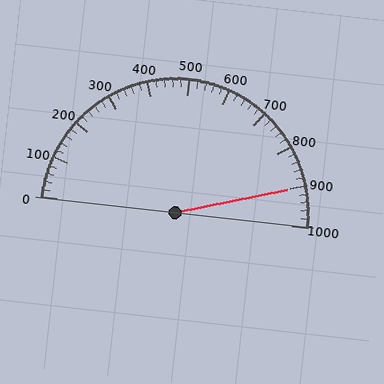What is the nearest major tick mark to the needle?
The nearest major tick mark is 900.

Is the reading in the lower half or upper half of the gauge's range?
The reading is in the upper half of the range (0 to 1000).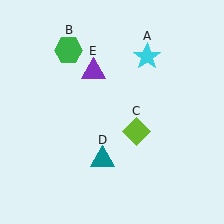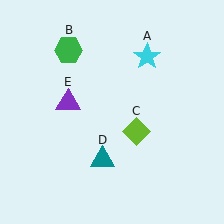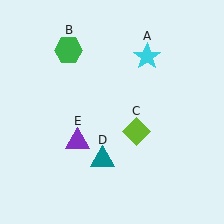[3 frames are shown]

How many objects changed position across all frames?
1 object changed position: purple triangle (object E).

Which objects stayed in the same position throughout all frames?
Cyan star (object A) and green hexagon (object B) and lime diamond (object C) and teal triangle (object D) remained stationary.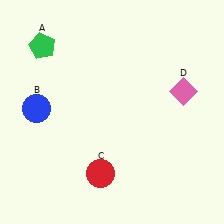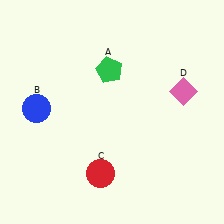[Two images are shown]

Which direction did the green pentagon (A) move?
The green pentagon (A) moved right.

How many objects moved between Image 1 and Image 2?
1 object moved between the two images.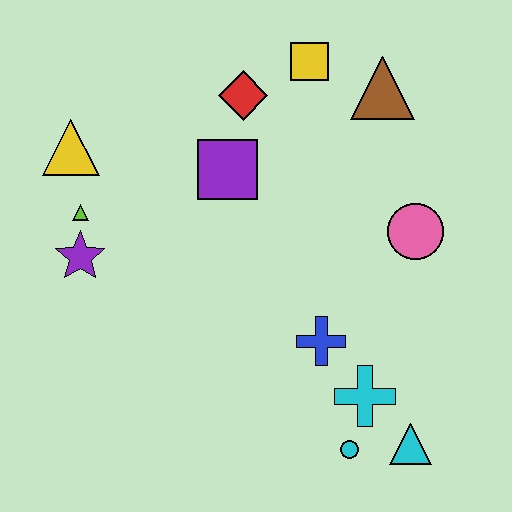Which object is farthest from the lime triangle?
The cyan triangle is farthest from the lime triangle.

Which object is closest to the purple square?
The red diamond is closest to the purple square.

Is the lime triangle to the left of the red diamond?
Yes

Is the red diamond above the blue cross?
Yes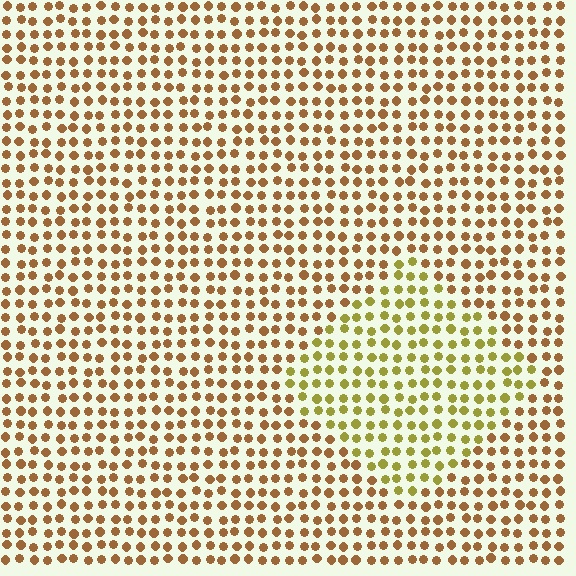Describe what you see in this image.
The image is filled with small brown elements in a uniform arrangement. A diamond-shaped region is visible where the elements are tinted to a slightly different hue, forming a subtle color boundary.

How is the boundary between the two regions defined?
The boundary is defined purely by a slight shift in hue (about 34 degrees). Spacing, size, and orientation are identical on both sides.